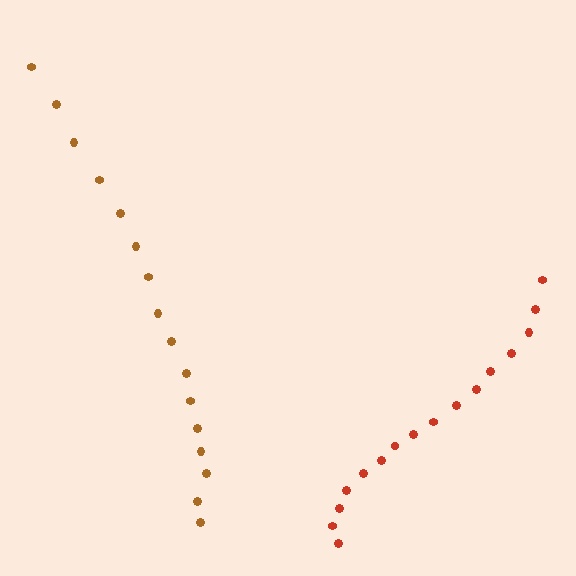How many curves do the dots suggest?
There are 2 distinct paths.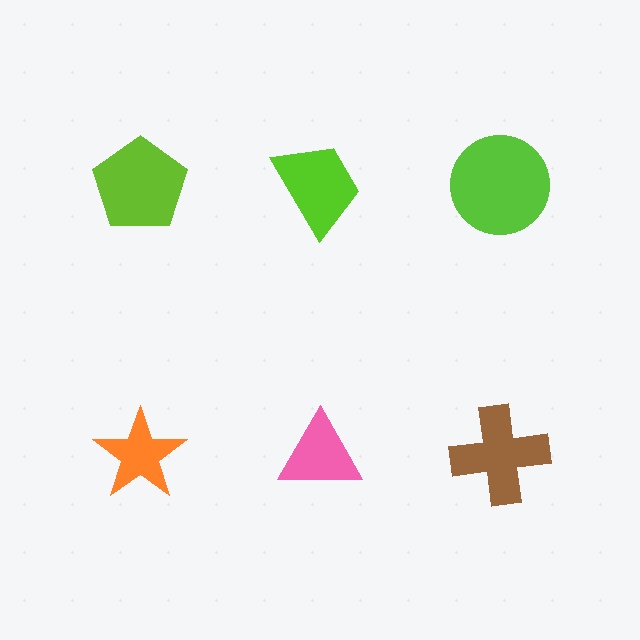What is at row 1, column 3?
A lime circle.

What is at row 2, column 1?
An orange star.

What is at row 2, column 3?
A brown cross.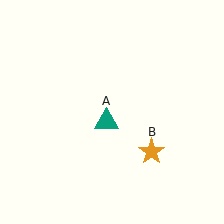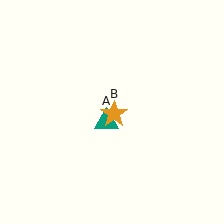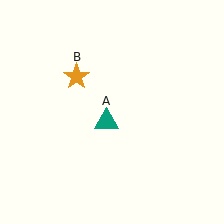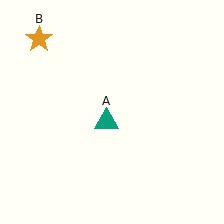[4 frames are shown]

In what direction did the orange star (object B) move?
The orange star (object B) moved up and to the left.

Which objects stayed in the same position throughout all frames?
Teal triangle (object A) remained stationary.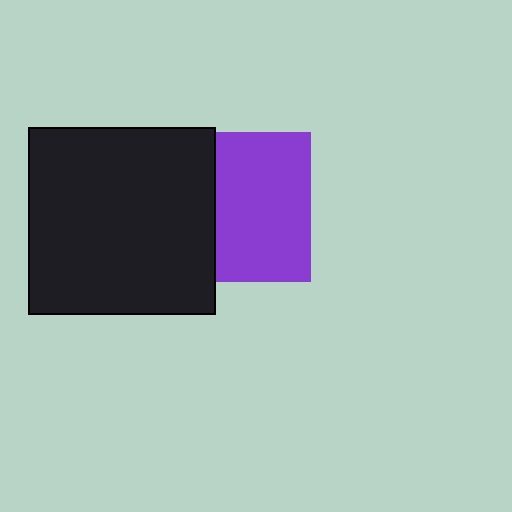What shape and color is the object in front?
The object in front is a black square.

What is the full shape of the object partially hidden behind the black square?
The partially hidden object is a purple square.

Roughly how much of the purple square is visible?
About half of it is visible (roughly 64%).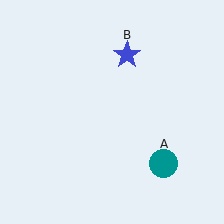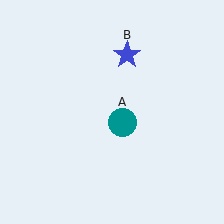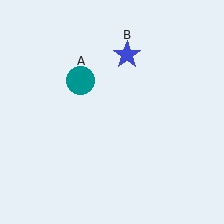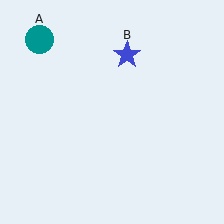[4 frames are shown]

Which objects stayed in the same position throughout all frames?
Blue star (object B) remained stationary.